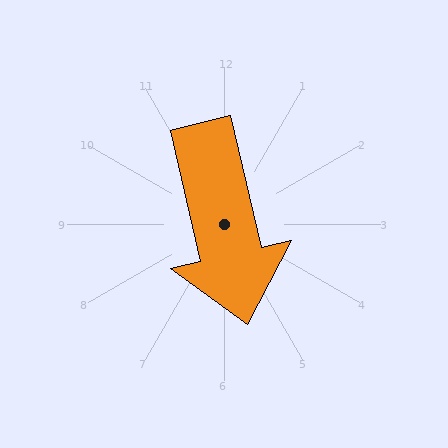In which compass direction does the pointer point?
South.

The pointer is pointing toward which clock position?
Roughly 6 o'clock.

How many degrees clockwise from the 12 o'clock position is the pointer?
Approximately 167 degrees.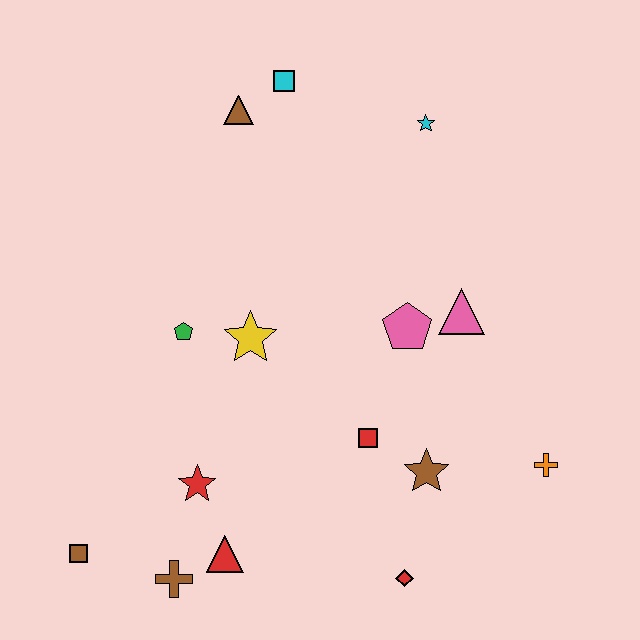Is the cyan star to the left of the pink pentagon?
No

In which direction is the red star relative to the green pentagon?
The red star is below the green pentagon.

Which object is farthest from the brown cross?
The cyan star is farthest from the brown cross.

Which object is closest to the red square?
The brown star is closest to the red square.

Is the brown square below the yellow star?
Yes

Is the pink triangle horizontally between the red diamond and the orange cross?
Yes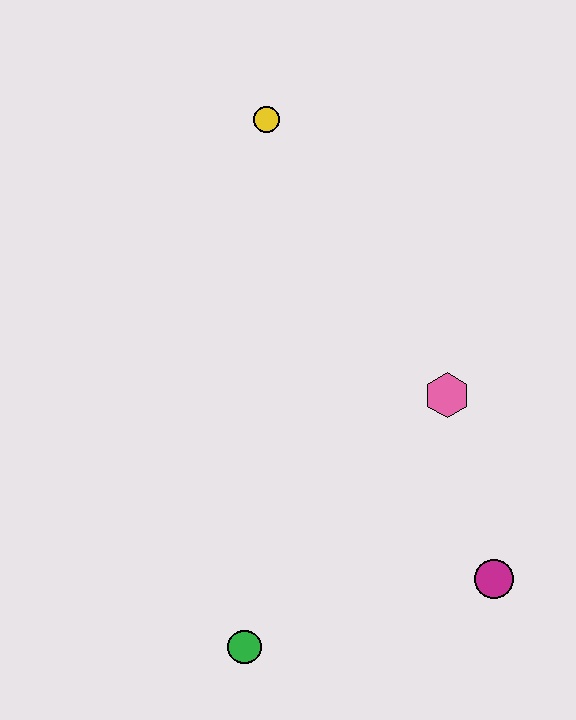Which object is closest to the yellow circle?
The pink hexagon is closest to the yellow circle.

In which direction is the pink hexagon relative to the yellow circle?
The pink hexagon is below the yellow circle.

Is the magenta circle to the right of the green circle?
Yes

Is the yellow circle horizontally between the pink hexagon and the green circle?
Yes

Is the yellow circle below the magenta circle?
No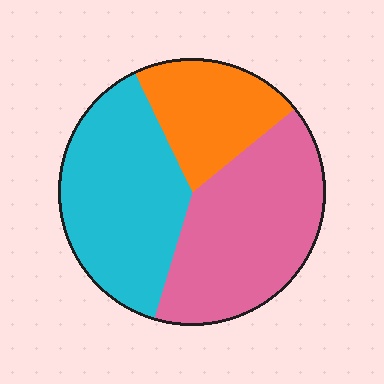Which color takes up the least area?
Orange, at roughly 20%.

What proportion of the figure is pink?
Pink covers around 40% of the figure.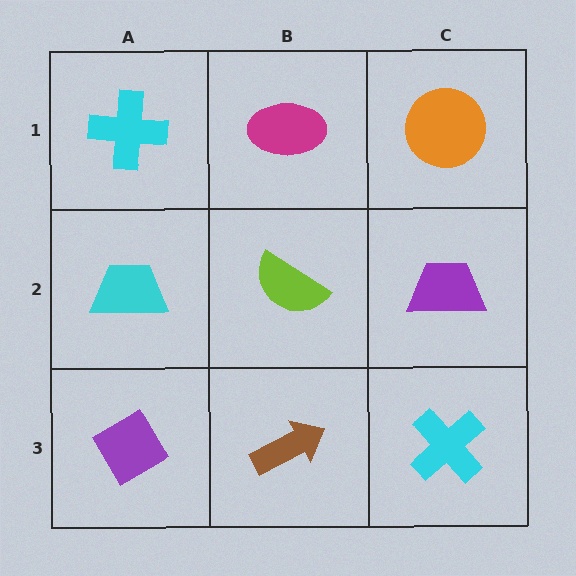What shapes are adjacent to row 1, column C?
A purple trapezoid (row 2, column C), a magenta ellipse (row 1, column B).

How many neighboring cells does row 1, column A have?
2.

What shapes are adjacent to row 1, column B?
A lime semicircle (row 2, column B), a cyan cross (row 1, column A), an orange circle (row 1, column C).